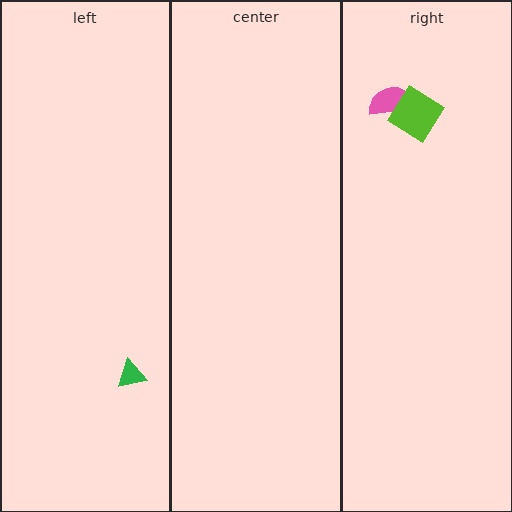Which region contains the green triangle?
The left region.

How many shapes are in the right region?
2.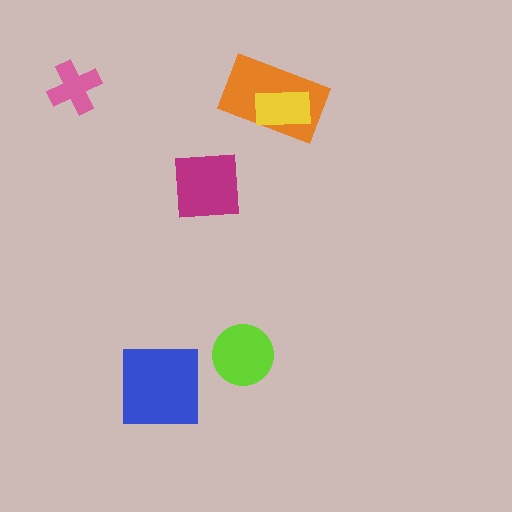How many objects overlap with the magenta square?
0 objects overlap with the magenta square.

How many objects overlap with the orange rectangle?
1 object overlaps with the orange rectangle.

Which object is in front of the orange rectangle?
The yellow rectangle is in front of the orange rectangle.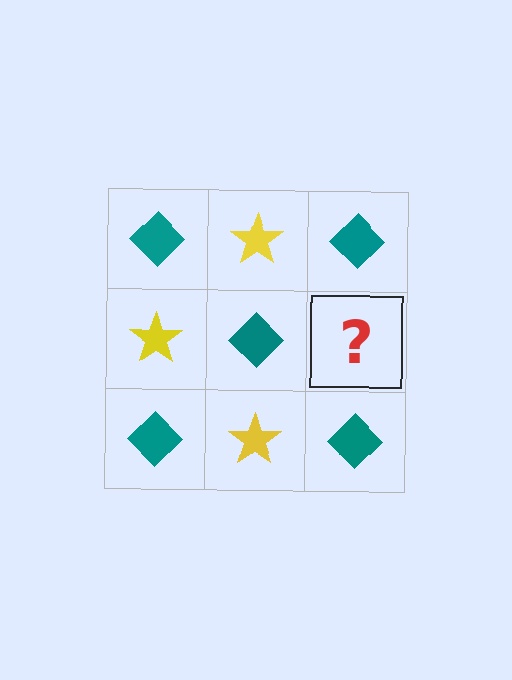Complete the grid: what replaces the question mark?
The question mark should be replaced with a yellow star.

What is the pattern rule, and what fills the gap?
The rule is that it alternates teal diamond and yellow star in a checkerboard pattern. The gap should be filled with a yellow star.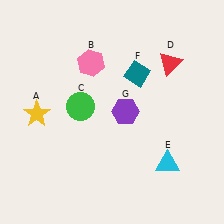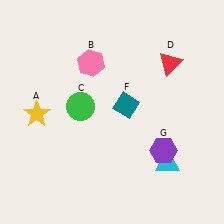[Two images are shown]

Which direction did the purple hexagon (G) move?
The purple hexagon (G) moved down.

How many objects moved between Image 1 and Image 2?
2 objects moved between the two images.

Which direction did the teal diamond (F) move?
The teal diamond (F) moved down.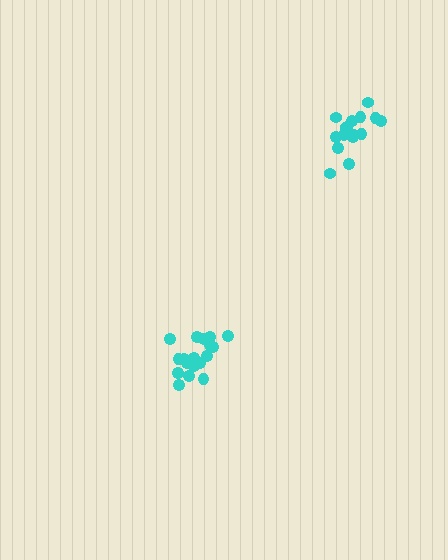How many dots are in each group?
Group 1: 19 dots, Group 2: 17 dots (36 total).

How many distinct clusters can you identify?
There are 2 distinct clusters.